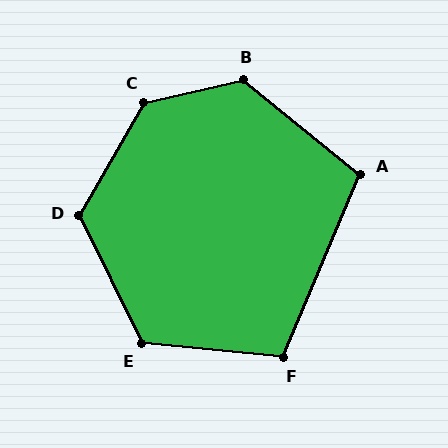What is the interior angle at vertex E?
Approximately 121 degrees (obtuse).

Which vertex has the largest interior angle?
C, at approximately 133 degrees.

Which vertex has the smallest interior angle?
A, at approximately 106 degrees.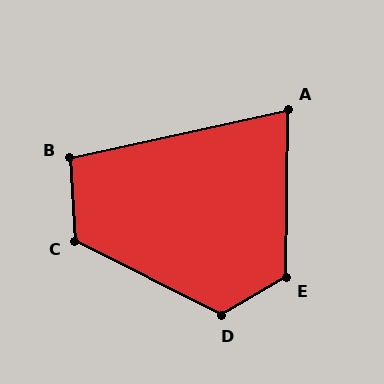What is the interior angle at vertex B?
Approximately 99 degrees (obtuse).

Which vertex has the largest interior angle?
D, at approximately 123 degrees.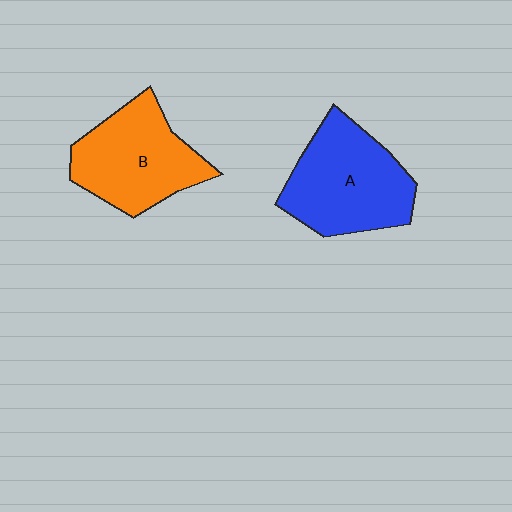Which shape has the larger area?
Shape A (blue).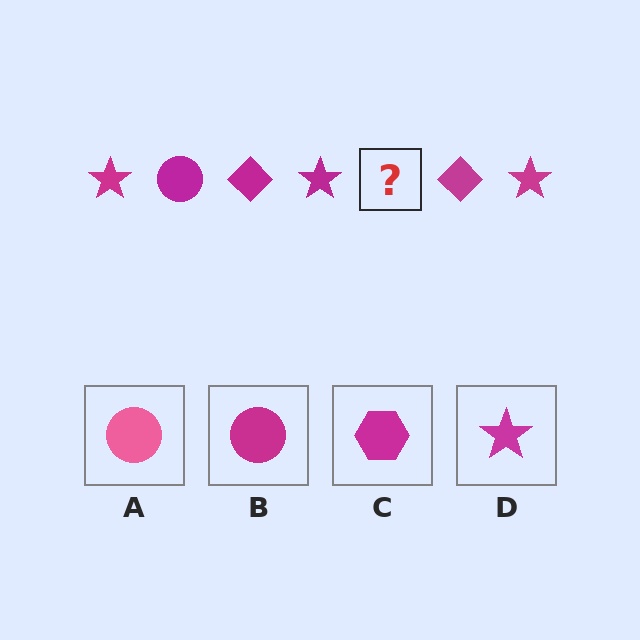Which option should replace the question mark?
Option B.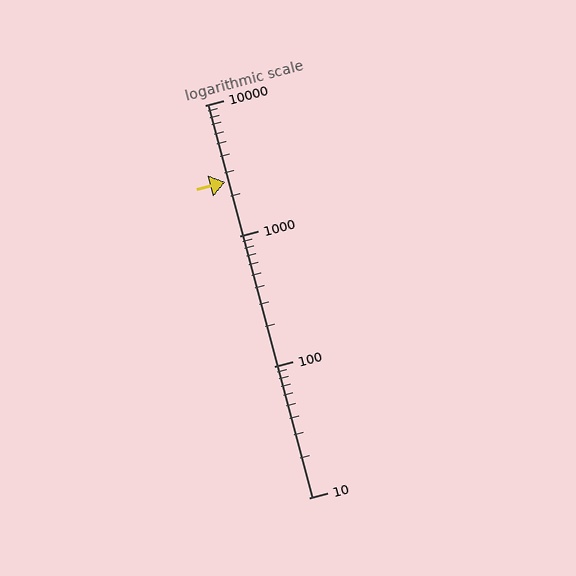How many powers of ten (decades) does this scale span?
The scale spans 3 decades, from 10 to 10000.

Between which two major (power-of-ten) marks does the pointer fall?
The pointer is between 1000 and 10000.